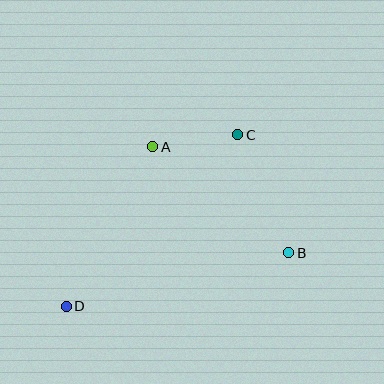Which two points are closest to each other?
Points A and C are closest to each other.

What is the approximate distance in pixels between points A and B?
The distance between A and B is approximately 172 pixels.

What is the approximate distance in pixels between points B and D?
The distance between B and D is approximately 229 pixels.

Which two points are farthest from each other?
Points C and D are farthest from each other.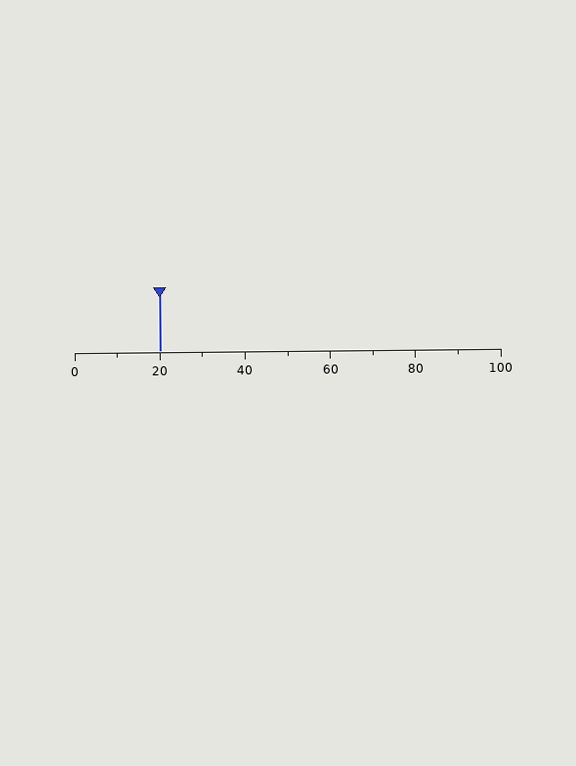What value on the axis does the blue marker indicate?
The marker indicates approximately 20.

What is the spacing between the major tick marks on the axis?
The major ticks are spaced 20 apart.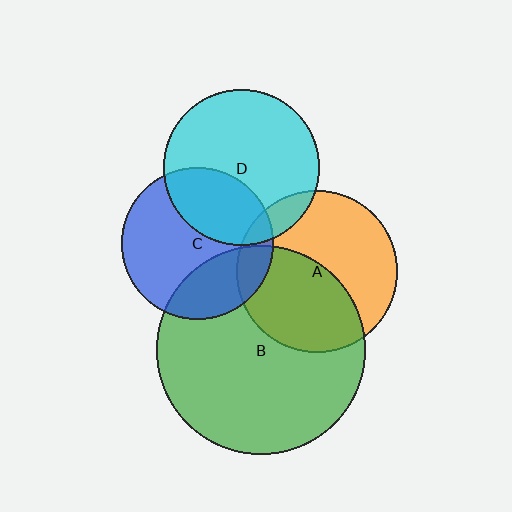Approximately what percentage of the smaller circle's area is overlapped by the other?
Approximately 10%.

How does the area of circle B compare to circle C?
Approximately 1.9 times.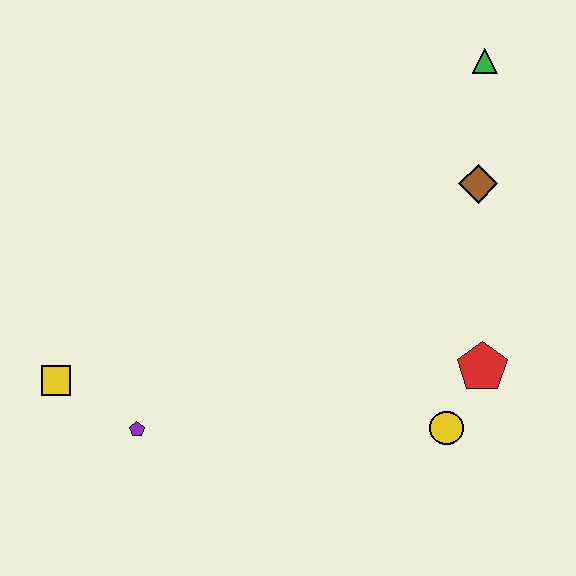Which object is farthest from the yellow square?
The green triangle is farthest from the yellow square.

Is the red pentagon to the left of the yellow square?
No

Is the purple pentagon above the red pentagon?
No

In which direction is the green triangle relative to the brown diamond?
The green triangle is above the brown diamond.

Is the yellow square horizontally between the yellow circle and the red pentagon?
No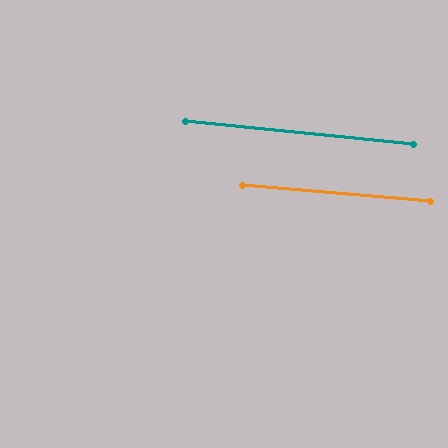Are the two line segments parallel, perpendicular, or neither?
Parallel — their directions differ by only 1.1°.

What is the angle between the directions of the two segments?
Approximately 1 degree.